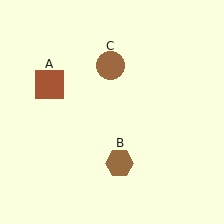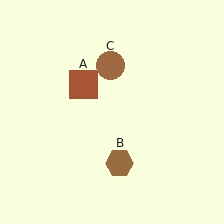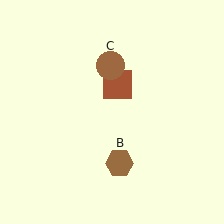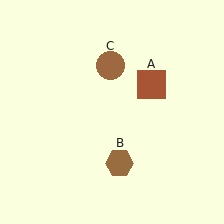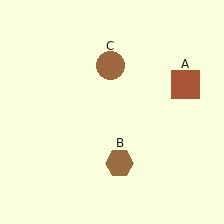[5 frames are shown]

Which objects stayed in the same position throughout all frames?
Brown hexagon (object B) and brown circle (object C) remained stationary.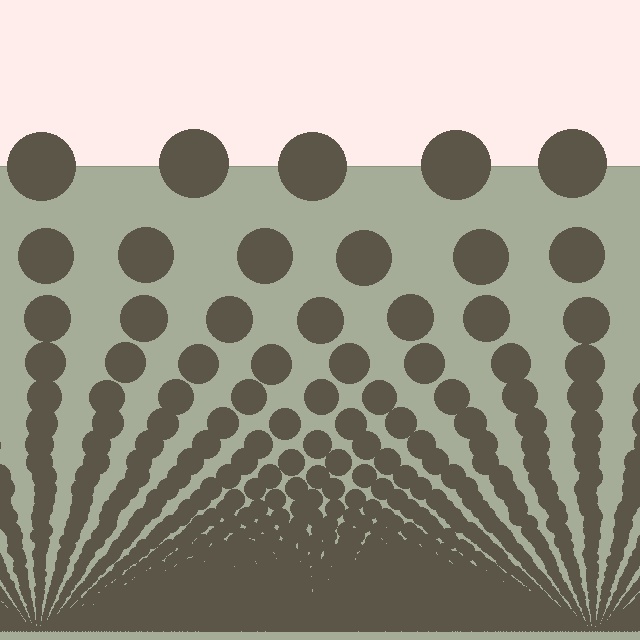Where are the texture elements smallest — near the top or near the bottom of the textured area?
Near the bottom.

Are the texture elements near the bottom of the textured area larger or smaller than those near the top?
Smaller. The gradient is inverted — elements near the bottom are smaller and denser.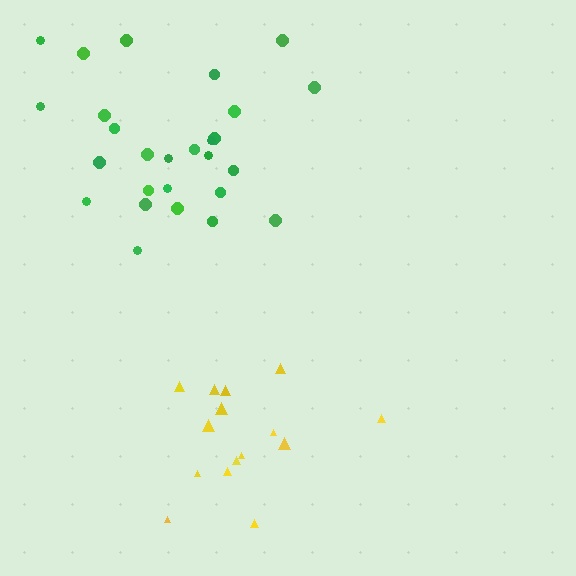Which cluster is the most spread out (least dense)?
Green.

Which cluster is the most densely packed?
Yellow.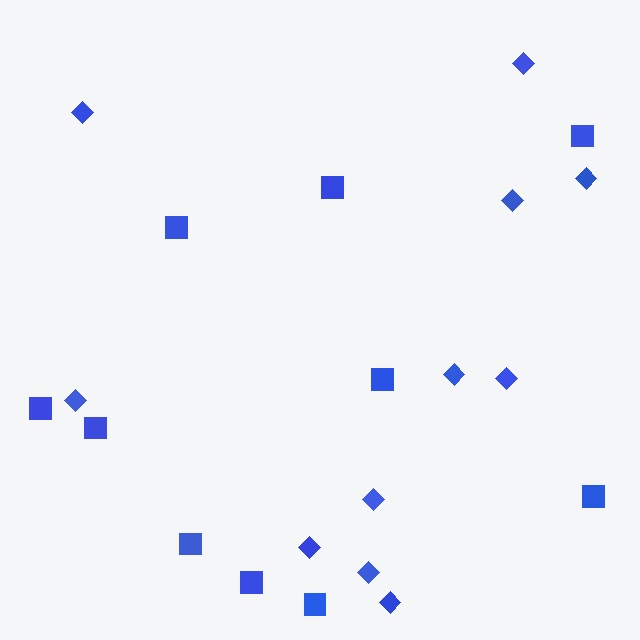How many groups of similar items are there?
There are 2 groups: one group of diamonds (11) and one group of squares (10).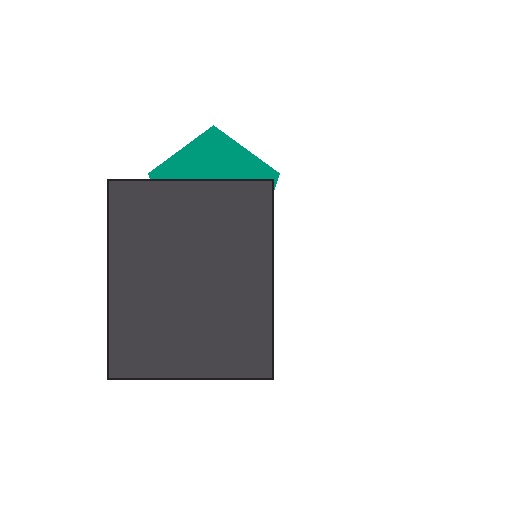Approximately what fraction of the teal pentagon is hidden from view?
Roughly 65% of the teal pentagon is hidden behind the dark gray rectangle.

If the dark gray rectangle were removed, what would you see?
You would see the complete teal pentagon.